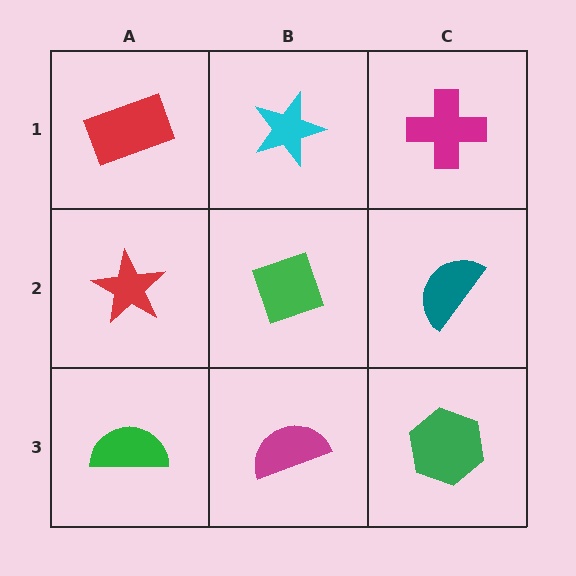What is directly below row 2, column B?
A magenta semicircle.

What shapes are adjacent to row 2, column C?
A magenta cross (row 1, column C), a green hexagon (row 3, column C), a green diamond (row 2, column B).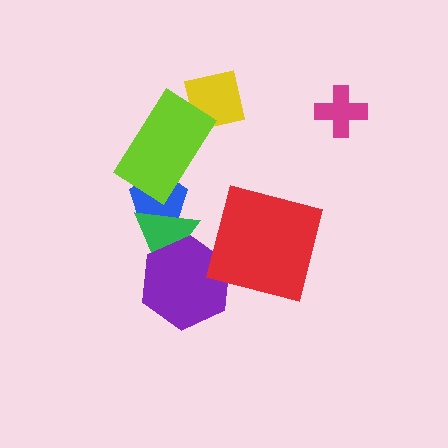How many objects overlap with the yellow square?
1 object overlaps with the yellow square.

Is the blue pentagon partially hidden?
Yes, it is partially covered by another shape.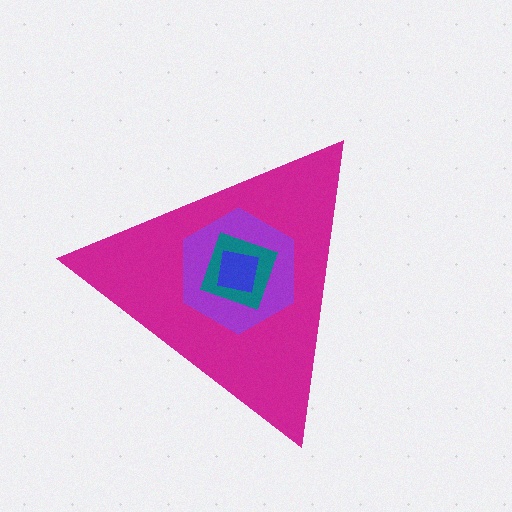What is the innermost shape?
The blue square.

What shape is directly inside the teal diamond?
The blue square.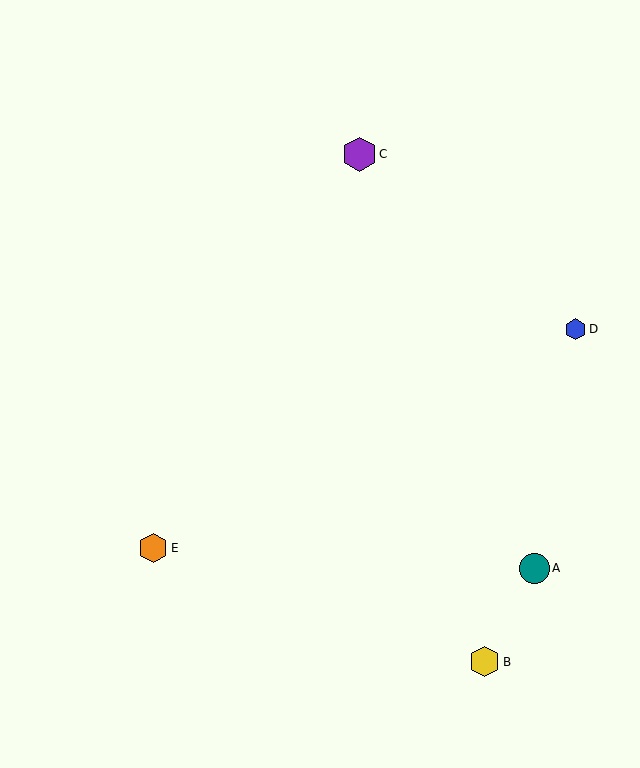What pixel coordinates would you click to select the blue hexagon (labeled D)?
Click at (576, 329) to select the blue hexagon D.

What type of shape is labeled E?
Shape E is an orange hexagon.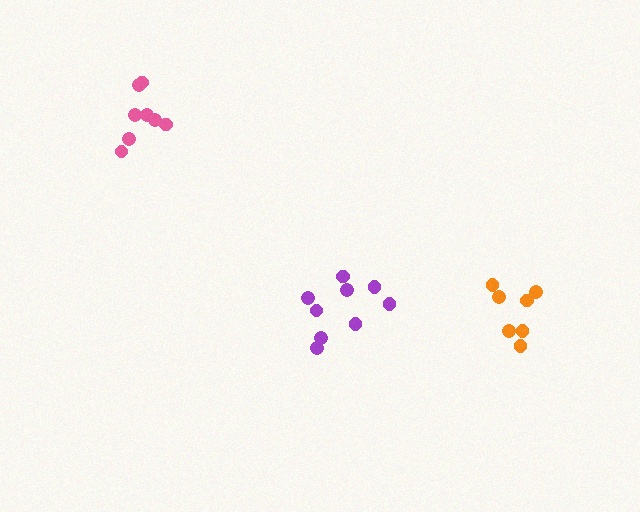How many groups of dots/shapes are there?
There are 3 groups.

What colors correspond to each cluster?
The clusters are colored: purple, pink, orange.